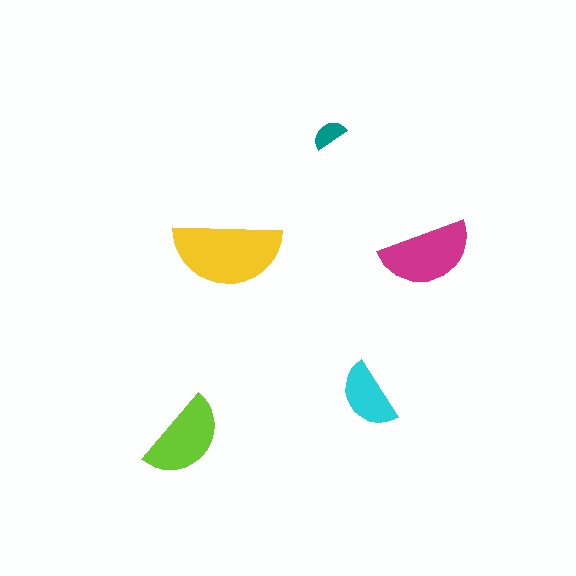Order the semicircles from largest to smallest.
the yellow one, the magenta one, the lime one, the cyan one, the teal one.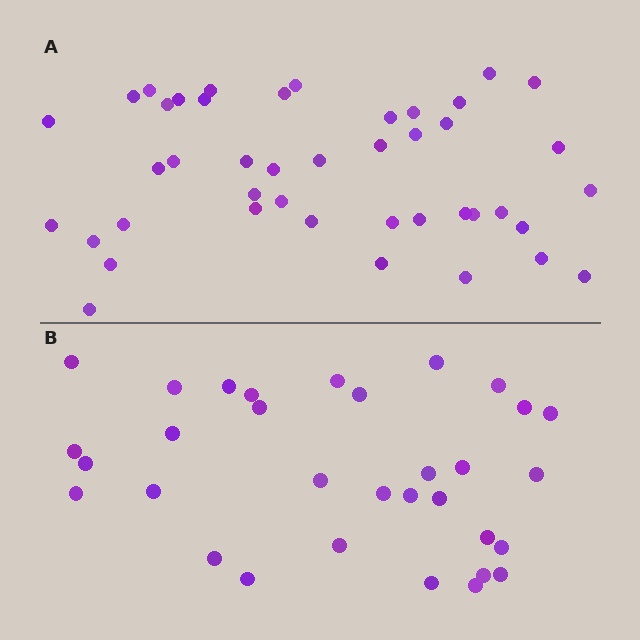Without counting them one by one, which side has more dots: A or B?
Region A (the top region) has more dots.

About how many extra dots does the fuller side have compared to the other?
Region A has roughly 12 or so more dots than region B.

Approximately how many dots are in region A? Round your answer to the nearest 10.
About 40 dots. (The exact count is 43, which rounds to 40.)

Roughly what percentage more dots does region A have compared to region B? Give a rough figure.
About 35% more.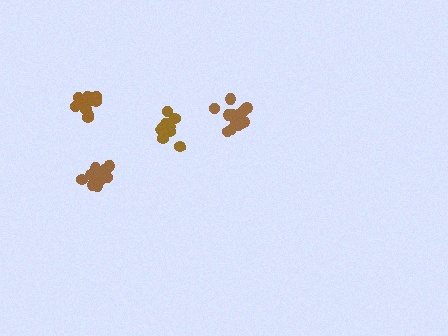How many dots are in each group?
Group 1: 14 dots, Group 2: 12 dots, Group 3: 15 dots, Group 4: 10 dots (51 total).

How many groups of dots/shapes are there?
There are 4 groups.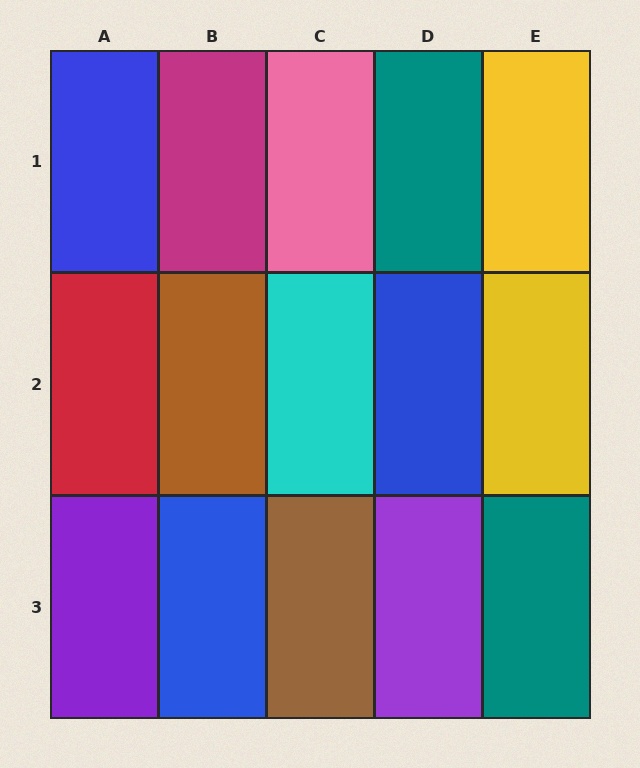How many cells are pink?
1 cell is pink.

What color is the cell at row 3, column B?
Blue.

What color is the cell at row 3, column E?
Teal.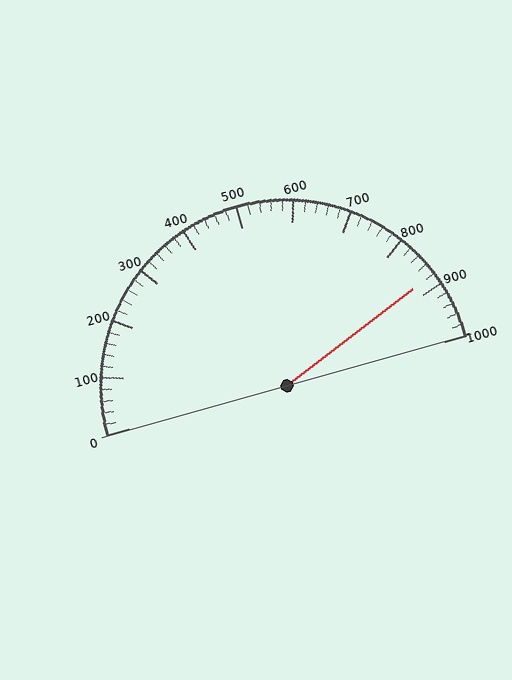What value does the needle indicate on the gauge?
The needle indicates approximately 880.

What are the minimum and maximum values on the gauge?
The gauge ranges from 0 to 1000.